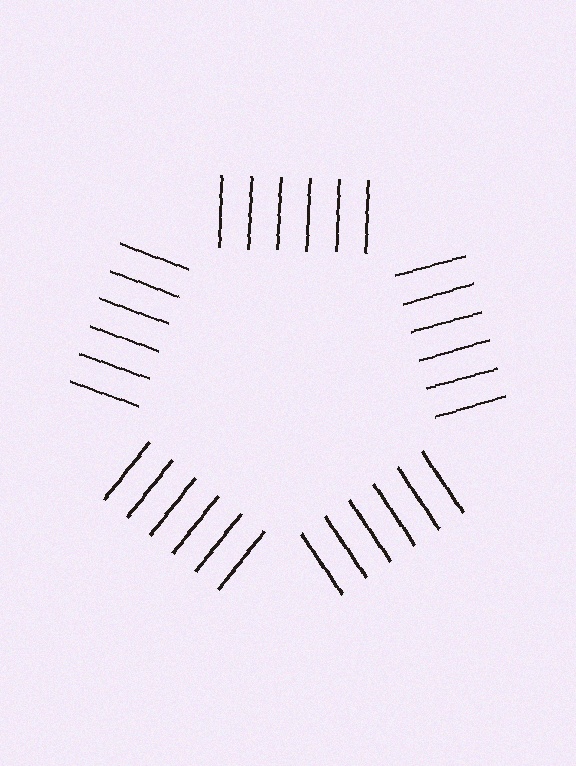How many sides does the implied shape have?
5 sides — the line-ends trace a pentagon.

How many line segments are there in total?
30 — 6 along each of the 5 edges.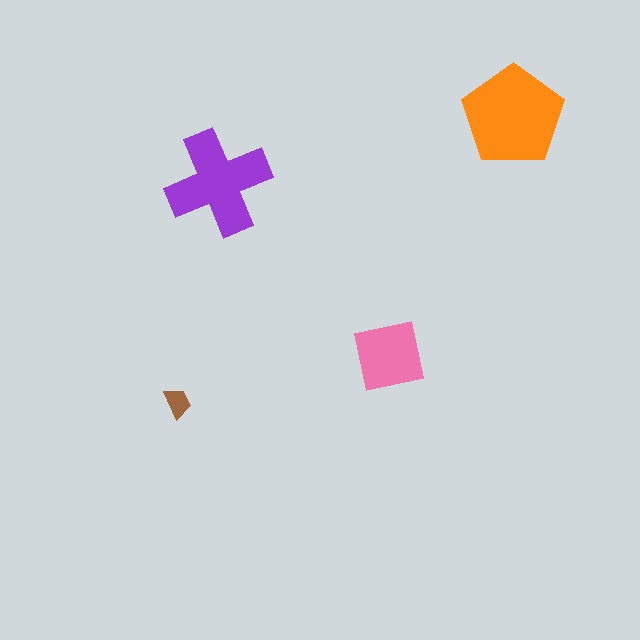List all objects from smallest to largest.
The brown trapezoid, the pink square, the purple cross, the orange pentagon.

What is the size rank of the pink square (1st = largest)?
3rd.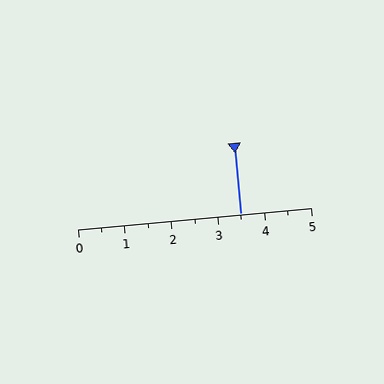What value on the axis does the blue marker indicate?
The marker indicates approximately 3.5.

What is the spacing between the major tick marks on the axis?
The major ticks are spaced 1 apart.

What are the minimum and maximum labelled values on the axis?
The axis runs from 0 to 5.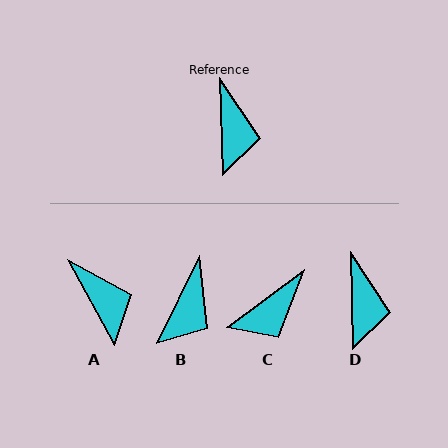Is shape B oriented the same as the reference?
No, it is off by about 27 degrees.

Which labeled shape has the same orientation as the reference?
D.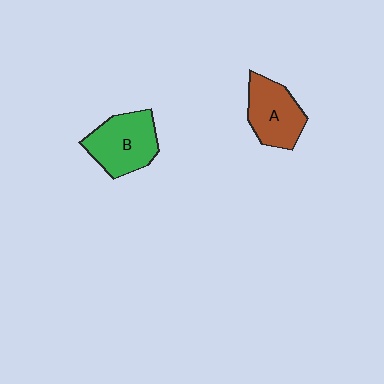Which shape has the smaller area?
Shape A (brown).